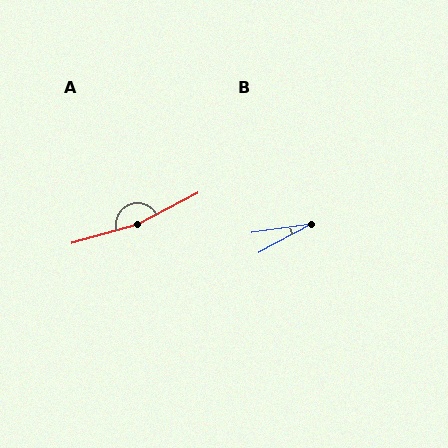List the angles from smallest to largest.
B (20°), A (168°).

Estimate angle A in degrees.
Approximately 168 degrees.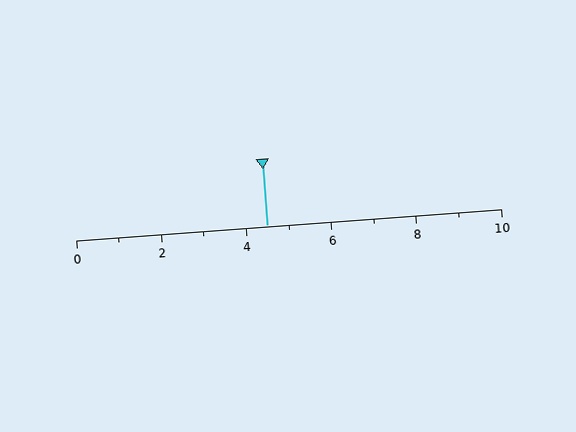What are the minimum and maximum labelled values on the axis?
The axis runs from 0 to 10.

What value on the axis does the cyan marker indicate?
The marker indicates approximately 4.5.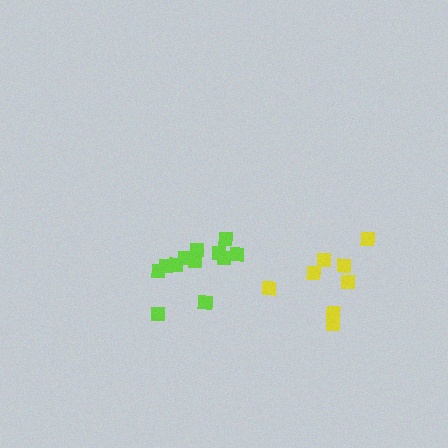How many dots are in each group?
Group 1: 12 dots, Group 2: 8 dots (20 total).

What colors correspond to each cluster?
The clusters are colored: lime, yellow.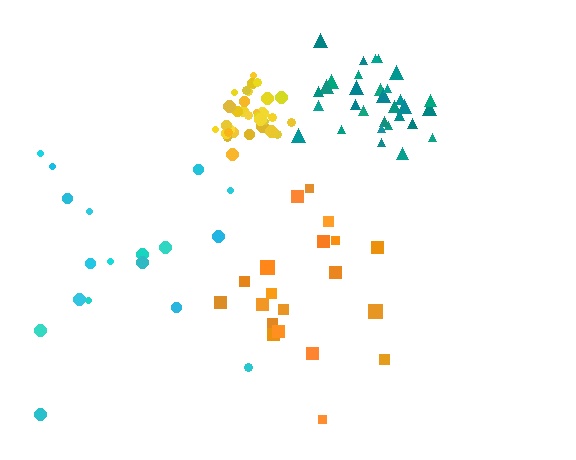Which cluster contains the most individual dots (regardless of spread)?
Yellow (33).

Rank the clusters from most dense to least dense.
yellow, teal, orange, cyan.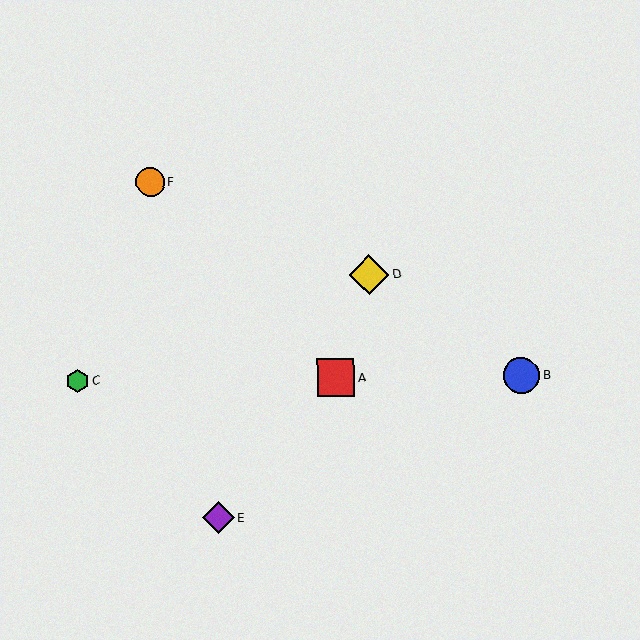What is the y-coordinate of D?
Object D is at y≈275.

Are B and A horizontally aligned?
Yes, both are at y≈375.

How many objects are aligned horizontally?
3 objects (A, B, C) are aligned horizontally.